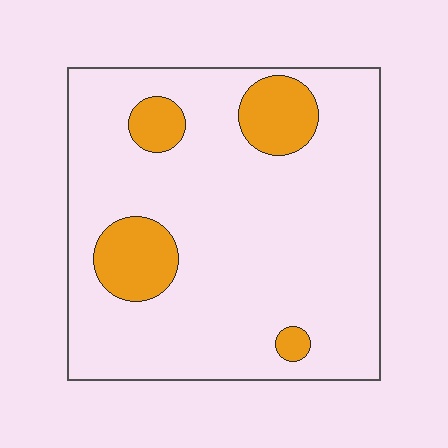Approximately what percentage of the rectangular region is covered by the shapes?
Approximately 15%.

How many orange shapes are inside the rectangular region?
4.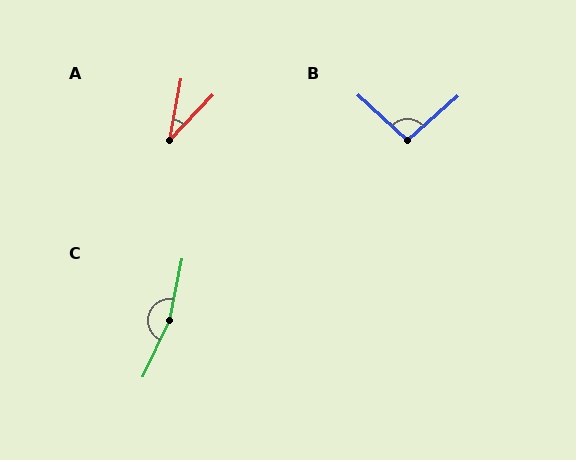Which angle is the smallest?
A, at approximately 33 degrees.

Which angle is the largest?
C, at approximately 166 degrees.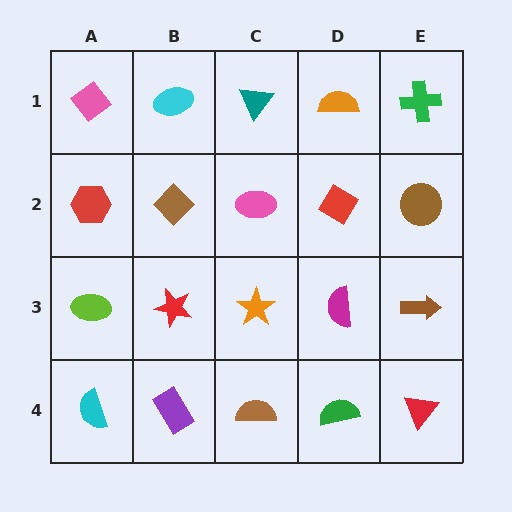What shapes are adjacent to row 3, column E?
A brown circle (row 2, column E), a red triangle (row 4, column E), a magenta semicircle (row 3, column D).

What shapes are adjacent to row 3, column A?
A red hexagon (row 2, column A), a cyan semicircle (row 4, column A), a red star (row 3, column B).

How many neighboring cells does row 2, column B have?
4.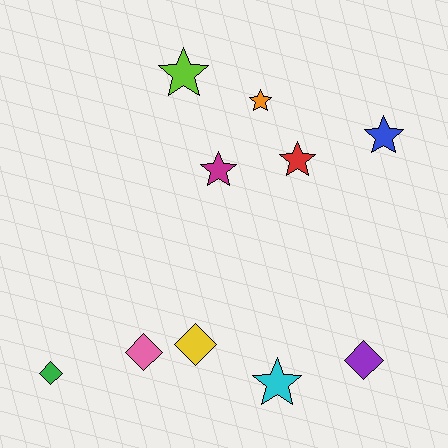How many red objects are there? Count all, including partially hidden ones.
There is 1 red object.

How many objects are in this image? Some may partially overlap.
There are 10 objects.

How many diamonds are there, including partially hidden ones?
There are 4 diamonds.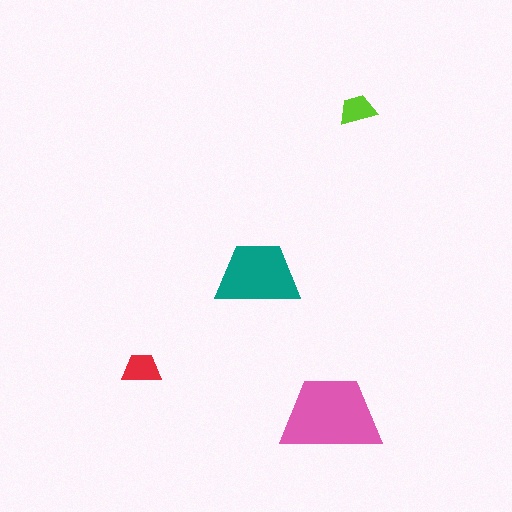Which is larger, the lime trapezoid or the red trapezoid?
The red one.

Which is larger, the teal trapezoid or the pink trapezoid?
The pink one.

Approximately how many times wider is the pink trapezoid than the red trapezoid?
About 2.5 times wider.